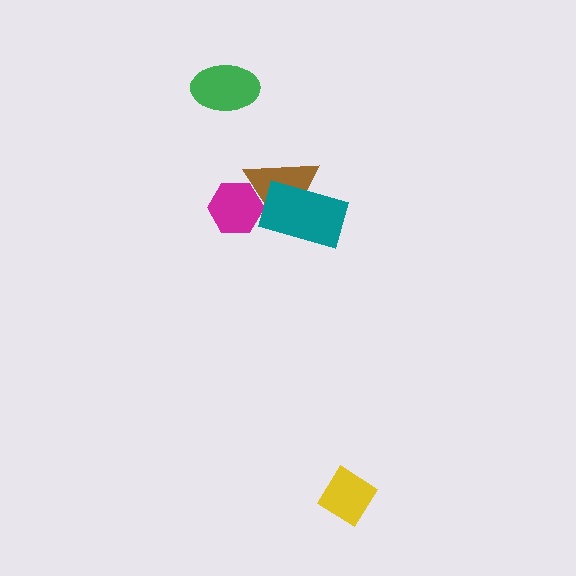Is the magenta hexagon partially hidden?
Yes, it is partially covered by another shape.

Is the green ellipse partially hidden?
No, no other shape covers it.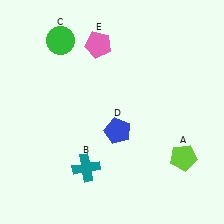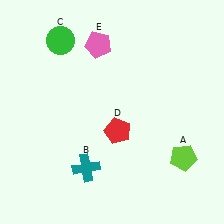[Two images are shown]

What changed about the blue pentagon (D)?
In Image 1, D is blue. In Image 2, it changed to red.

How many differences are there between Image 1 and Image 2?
There is 1 difference between the two images.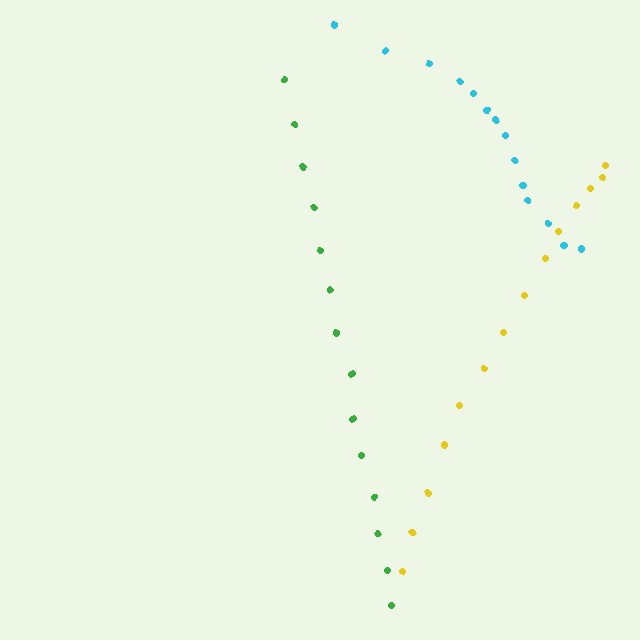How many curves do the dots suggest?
There are 3 distinct paths.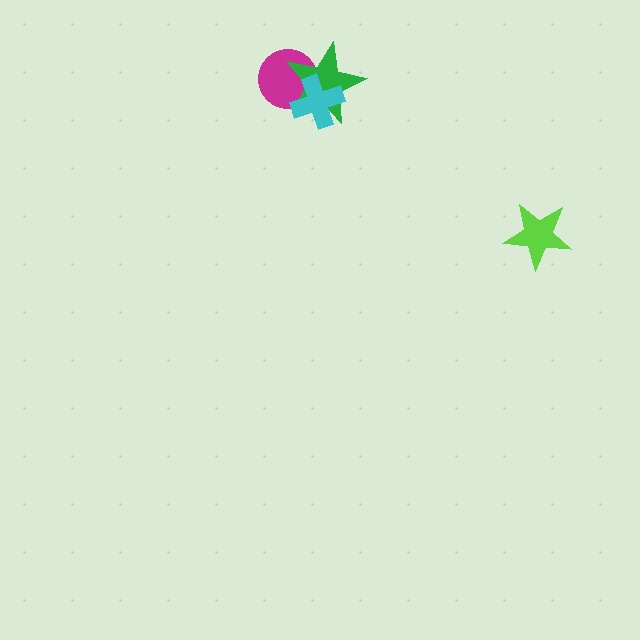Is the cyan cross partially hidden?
No, no other shape covers it.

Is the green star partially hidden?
Yes, it is partially covered by another shape.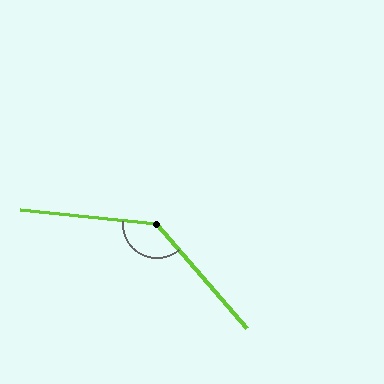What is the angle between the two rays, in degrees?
Approximately 137 degrees.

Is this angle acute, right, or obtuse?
It is obtuse.